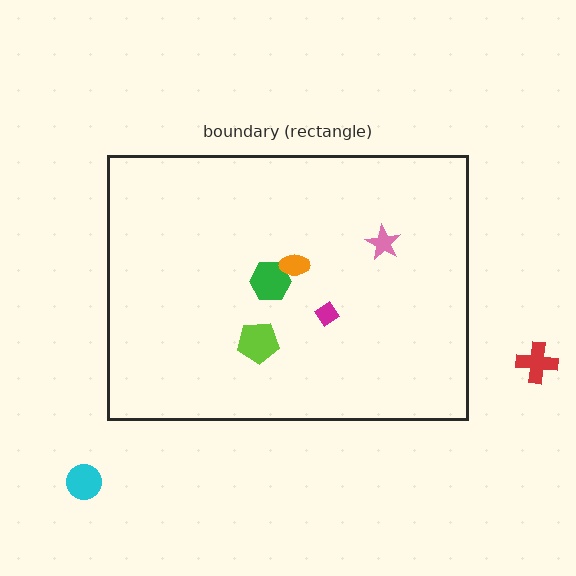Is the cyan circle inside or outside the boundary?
Outside.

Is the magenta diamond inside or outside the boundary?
Inside.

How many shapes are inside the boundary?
5 inside, 2 outside.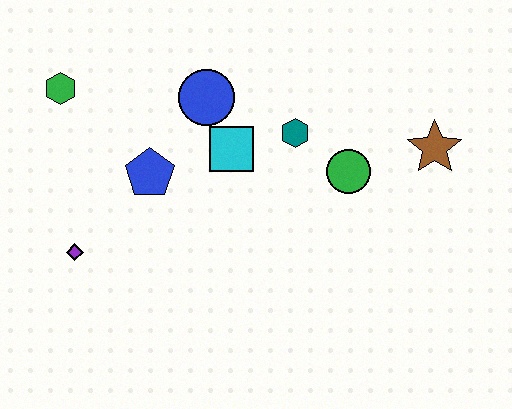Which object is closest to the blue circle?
The cyan square is closest to the blue circle.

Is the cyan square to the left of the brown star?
Yes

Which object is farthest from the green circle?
The green hexagon is farthest from the green circle.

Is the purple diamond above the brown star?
No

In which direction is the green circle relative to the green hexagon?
The green circle is to the right of the green hexagon.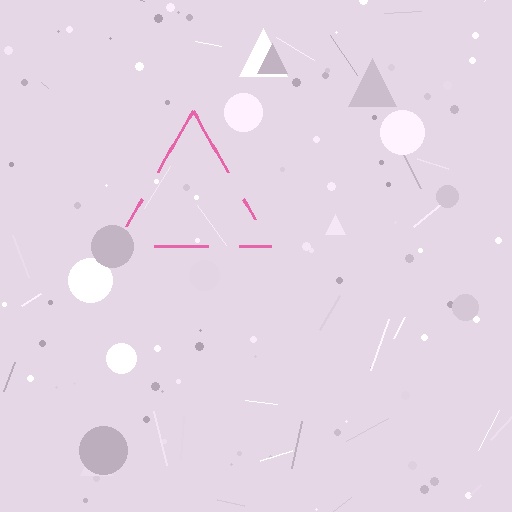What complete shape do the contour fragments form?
The contour fragments form a triangle.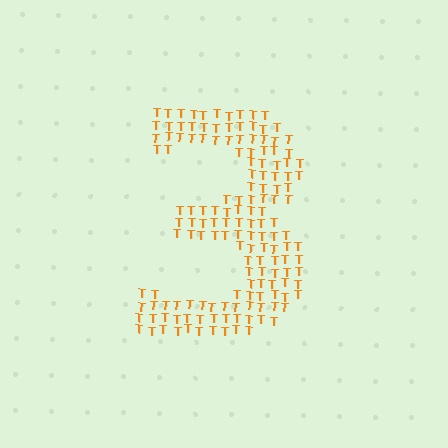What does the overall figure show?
The overall figure shows the digit 3.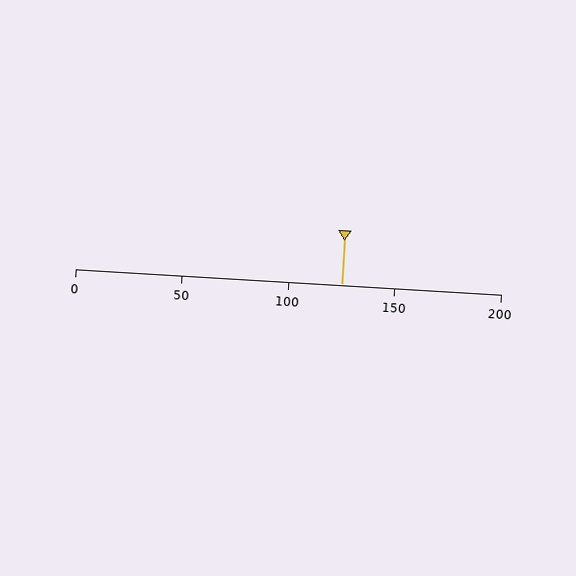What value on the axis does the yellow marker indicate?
The marker indicates approximately 125.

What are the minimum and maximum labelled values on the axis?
The axis runs from 0 to 200.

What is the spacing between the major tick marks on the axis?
The major ticks are spaced 50 apart.